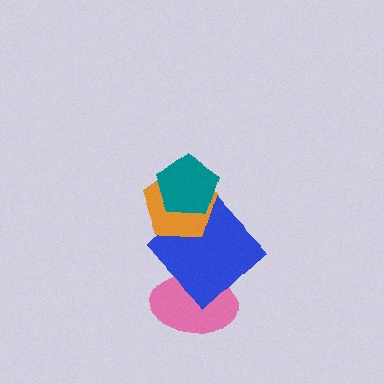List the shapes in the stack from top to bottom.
From top to bottom: the teal pentagon, the orange pentagon, the blue diamond, the pink ellipse.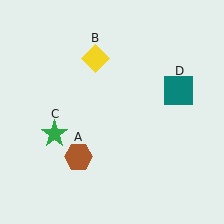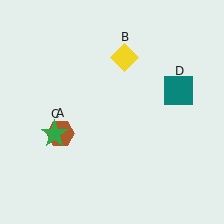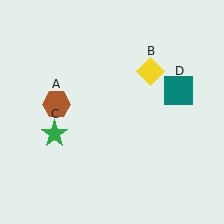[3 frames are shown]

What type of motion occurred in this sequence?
The brown hexagon (object A), yellow diamond (object B) rotated clockwise around the center of the scene.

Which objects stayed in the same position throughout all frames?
Green star (object C) and teal square (object D) remained stationary.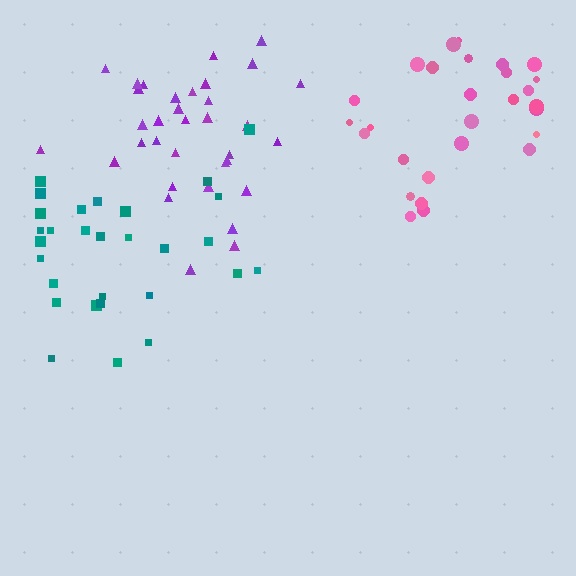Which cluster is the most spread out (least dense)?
Teal.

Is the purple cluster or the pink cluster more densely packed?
Purple.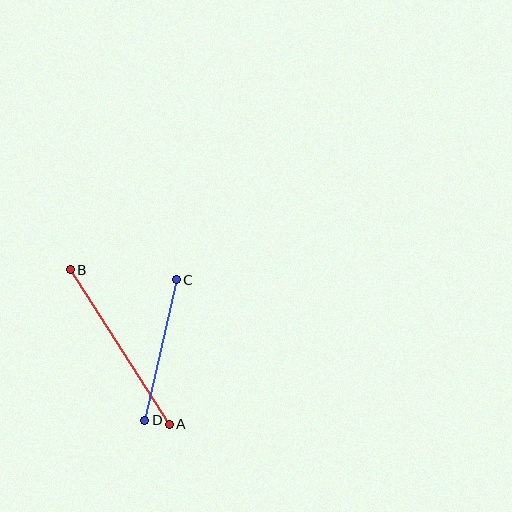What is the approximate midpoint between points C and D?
The midpoint is at approximately (161, 350) pixels.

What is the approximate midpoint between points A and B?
The midpoint is at approximately (120, 347) pixels.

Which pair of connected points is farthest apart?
Points A and B are farthest apart.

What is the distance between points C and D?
The distance is approximately 144 pixels.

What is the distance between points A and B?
The distance is approximately 183 pixels.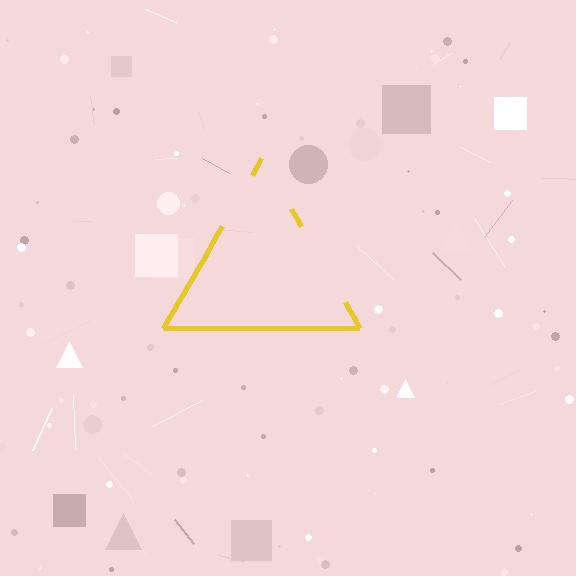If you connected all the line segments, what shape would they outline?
They would outline a triangle.